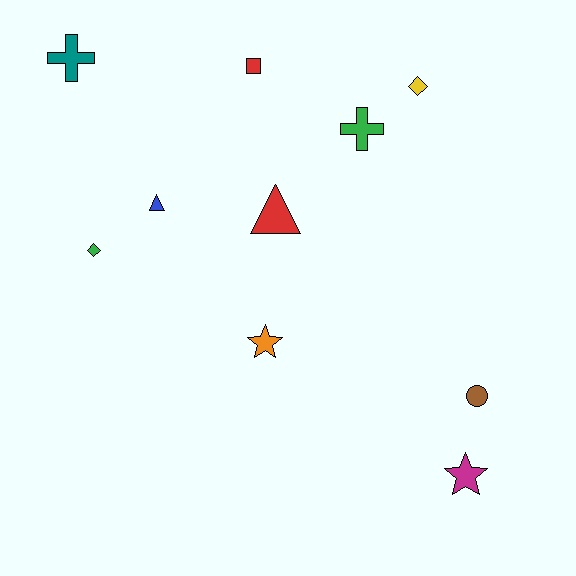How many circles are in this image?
There is 1 circle.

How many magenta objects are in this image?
There is 1 magenta object.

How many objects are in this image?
There are 10 objects.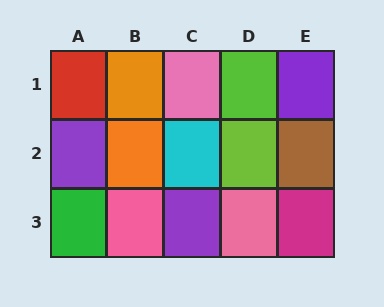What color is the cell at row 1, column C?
Pink.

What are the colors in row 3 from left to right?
Green, pink, purple, pink, magenta.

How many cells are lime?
2 cells are lime.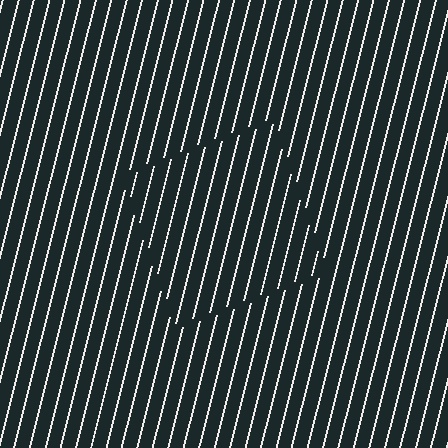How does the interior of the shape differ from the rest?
The interior of the shape contains the same grating, shifted by half a period — the contour is defined by the phase discontinuity where line-ends from the inner and outer gratings abut.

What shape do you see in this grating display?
An illusory square. The interior of the shape contains the same grating, shifted by half a period — the contour is defined by the phase discontinuity where line-ends from the inner and outer gratings abut.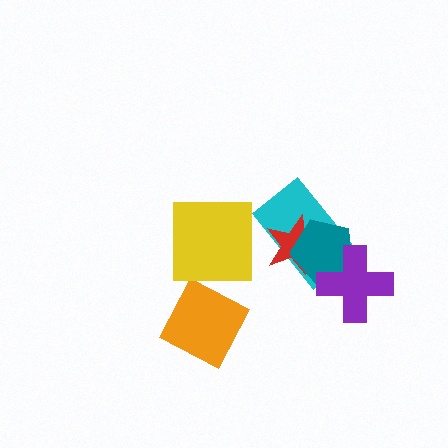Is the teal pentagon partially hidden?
Yes, it is partially covered by another shape.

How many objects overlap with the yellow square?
0 objects overlap with the yellow square.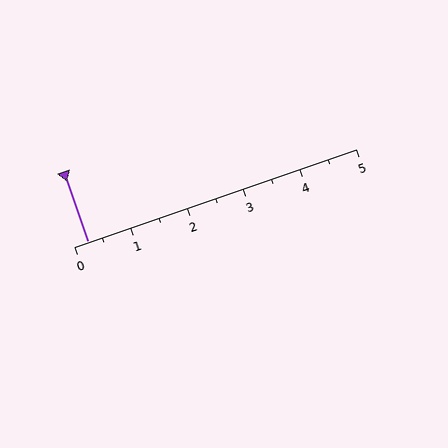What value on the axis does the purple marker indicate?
The marker indicates approximately 0.2.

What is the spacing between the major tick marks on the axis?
The major ticks are spaced 1 apart.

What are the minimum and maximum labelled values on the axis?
The axis runs from 0 to 5.